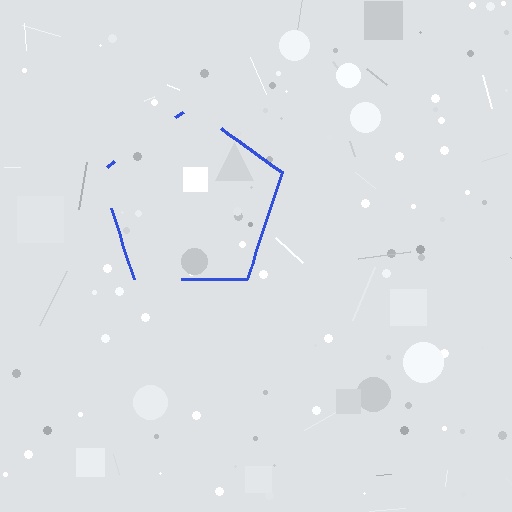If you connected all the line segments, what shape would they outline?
They would outline a pentagon.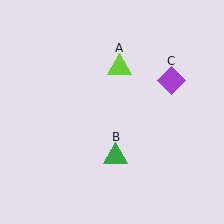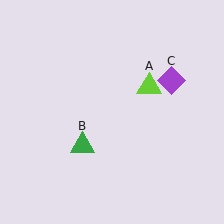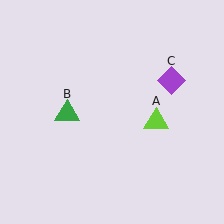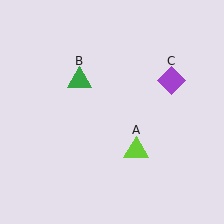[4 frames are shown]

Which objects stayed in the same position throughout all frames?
Purple diamond (object C) remained stationary.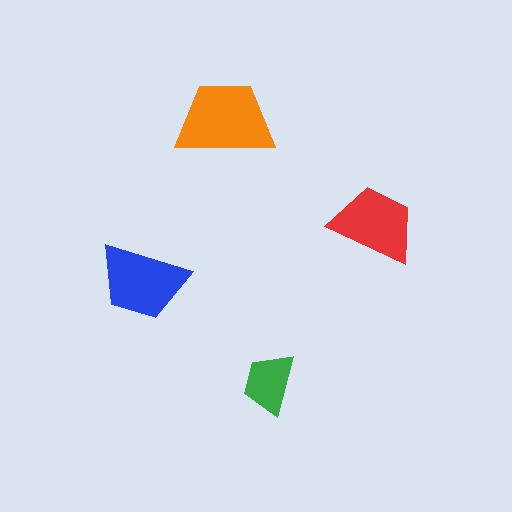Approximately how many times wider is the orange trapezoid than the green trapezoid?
About 1.5 times wider.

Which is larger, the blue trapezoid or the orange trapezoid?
The orange one.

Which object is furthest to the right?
The red trapezoid is rightmost.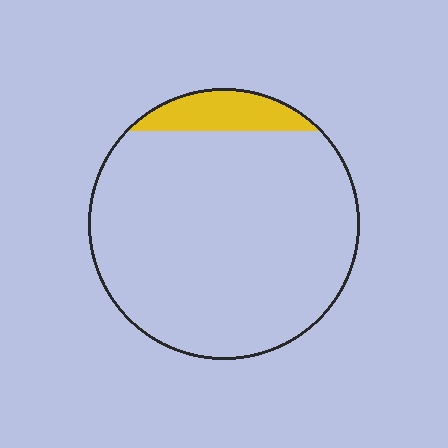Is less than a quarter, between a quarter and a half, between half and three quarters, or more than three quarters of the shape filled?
Less than a quarter.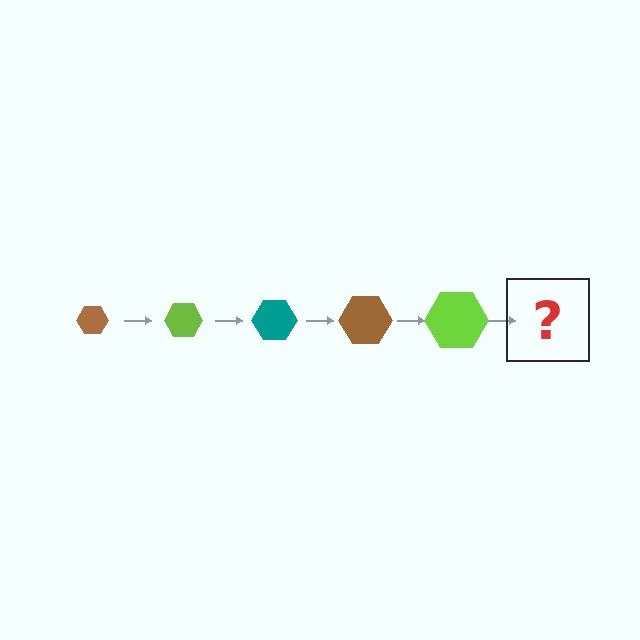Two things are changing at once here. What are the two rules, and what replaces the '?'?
The two rules are that the hexagon grows larger each step and the color cycles through brown, lime, and teal. The '?' should be a teal hexagon, larger than the previous one.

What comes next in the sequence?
The next element should be a teal hexagon, larger than the previous one.